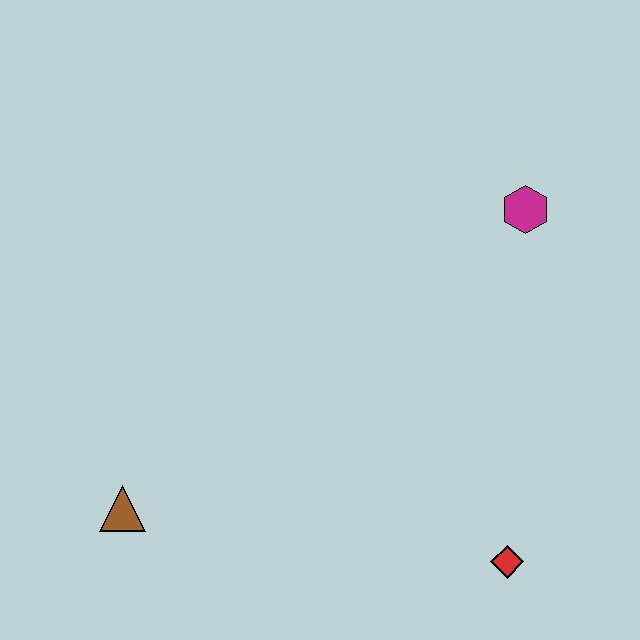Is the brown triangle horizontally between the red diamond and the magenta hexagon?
No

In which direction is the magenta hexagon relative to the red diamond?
The magenta hexagon is above the red diamond.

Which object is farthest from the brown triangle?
The magenta hexagon is farthest from the brown triangle.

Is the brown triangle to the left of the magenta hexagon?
Yes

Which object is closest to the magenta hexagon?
The red diamond is closest to the magenta hexagon.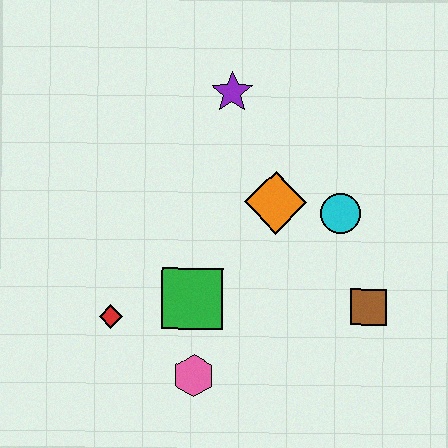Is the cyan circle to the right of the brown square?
No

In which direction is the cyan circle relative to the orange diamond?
The cyan circle is to the right of the orange diamond.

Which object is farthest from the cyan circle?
The red diamond is farthest from the cyan circle.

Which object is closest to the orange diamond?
The cyan circle is closest to the orange diamond.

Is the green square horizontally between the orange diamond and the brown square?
No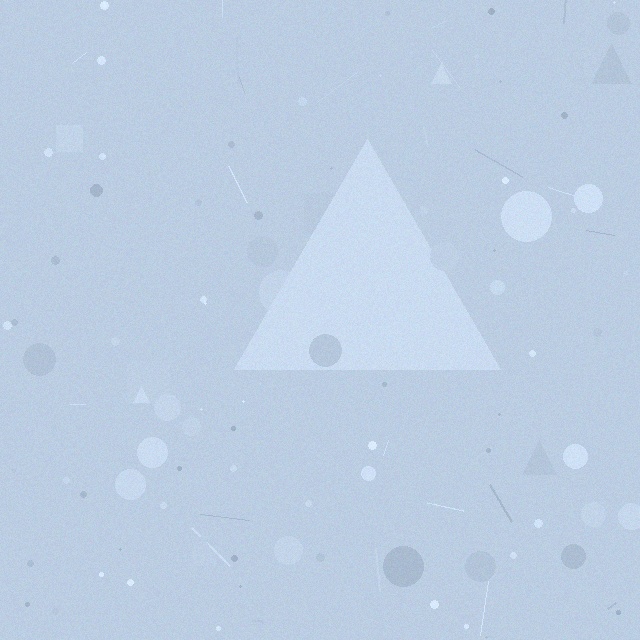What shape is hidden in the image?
A triangle is hidden in the image.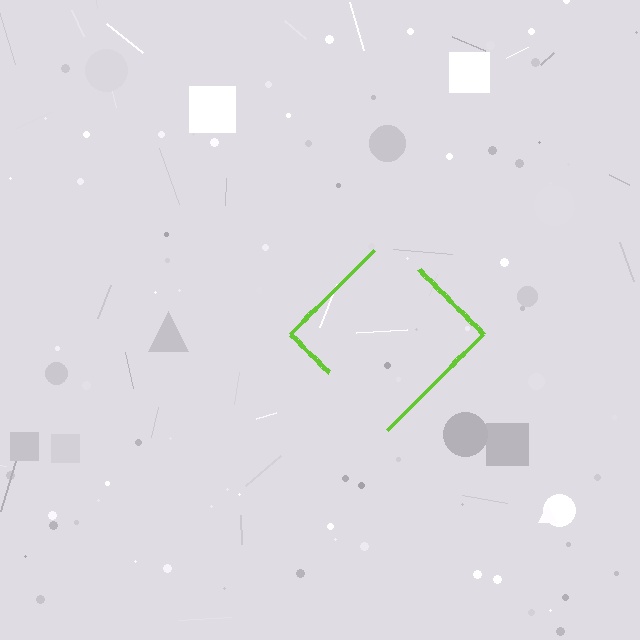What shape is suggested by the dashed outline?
The dashed outline suggests a diamond.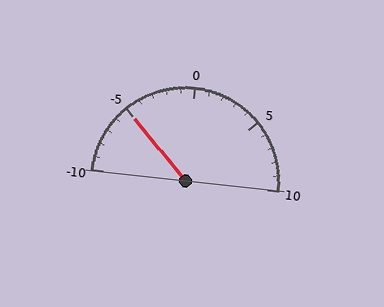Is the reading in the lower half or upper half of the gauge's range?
The reading is in the lower half of the range (-10 to 10).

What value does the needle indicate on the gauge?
The needle indicates approximately -5.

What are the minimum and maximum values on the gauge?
The gauge ranges from -10 to 10.